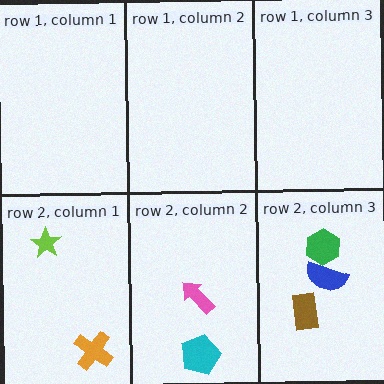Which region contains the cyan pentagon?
The row 2, column 2 region.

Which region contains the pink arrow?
The row 2, column 2 region.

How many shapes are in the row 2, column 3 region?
3.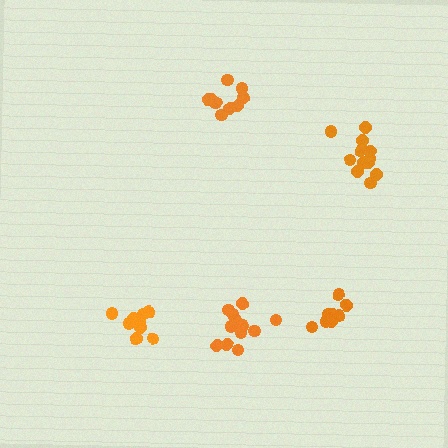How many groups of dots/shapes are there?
There are 5 groups.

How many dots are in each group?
Group 1: 9 dots, Group 2: 12 dots, Group 3: 8 dots, Group 4: 10 dots, Group 5: 13 dots (52 total).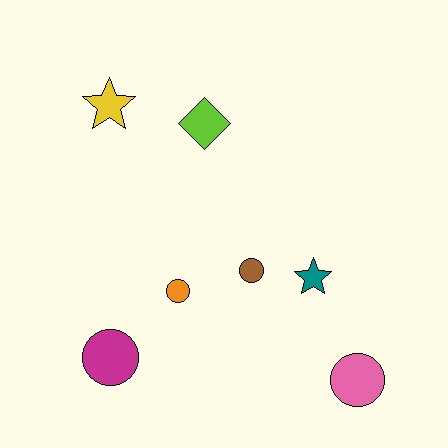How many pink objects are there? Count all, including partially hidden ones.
There is 1 pink object.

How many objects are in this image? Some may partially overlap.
There are 7 objects.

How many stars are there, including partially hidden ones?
There are 2 stars.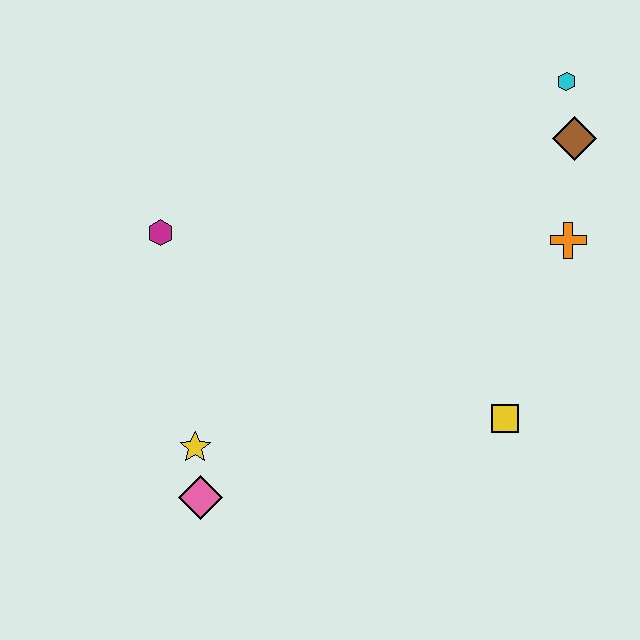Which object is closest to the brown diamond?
The cyan hexagon is closest to the brown diamond.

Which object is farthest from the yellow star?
The cyan hexagon is farthest from the yellow star.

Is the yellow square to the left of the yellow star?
No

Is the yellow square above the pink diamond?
Yes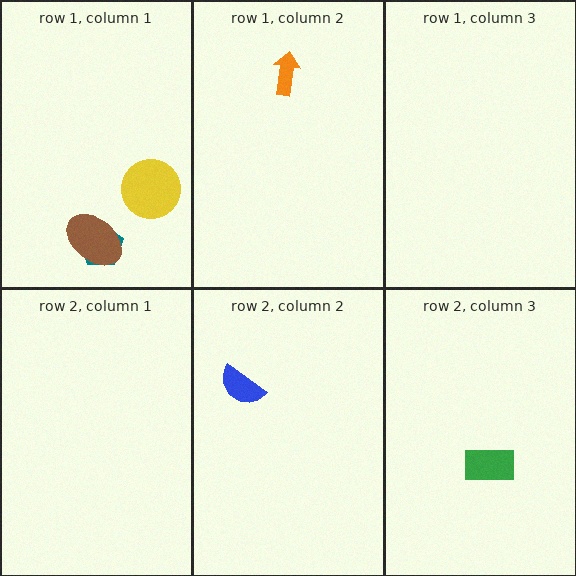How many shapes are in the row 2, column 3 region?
1.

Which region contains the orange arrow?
The row 1, column 2 region.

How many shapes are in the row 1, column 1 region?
3.